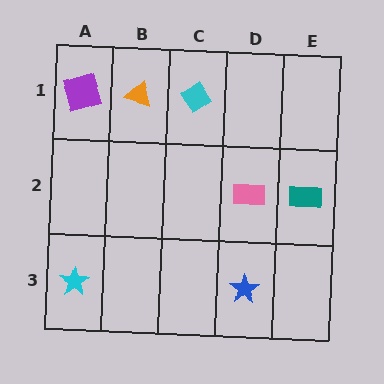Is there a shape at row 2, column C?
No, that cell is empty.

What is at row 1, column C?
A cyan diamond.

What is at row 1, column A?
A purple square.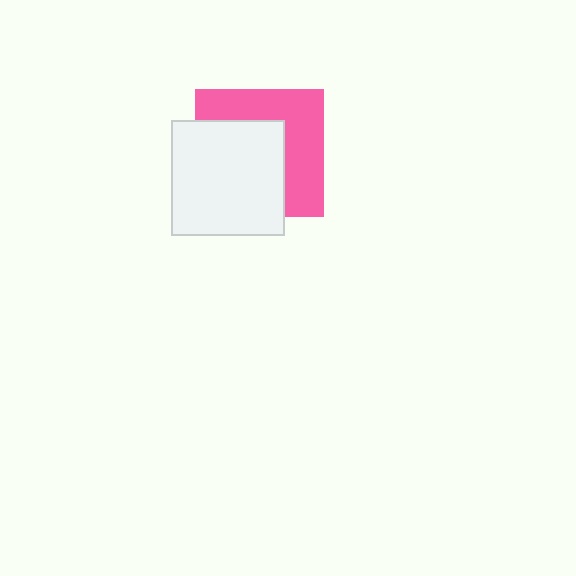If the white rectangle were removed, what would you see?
You would see the complete pink square.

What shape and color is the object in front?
The object in front is a white rectangle.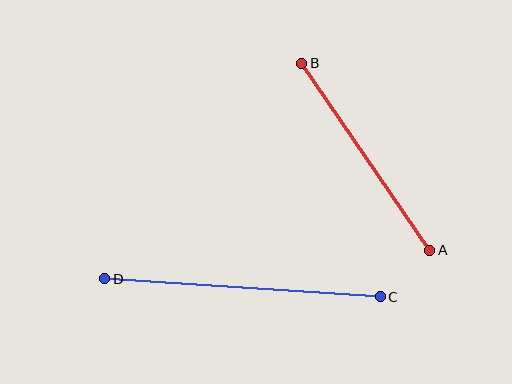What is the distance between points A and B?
The distance is approximately 227 pixels.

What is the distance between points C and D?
The distance is approximately 276 pixels.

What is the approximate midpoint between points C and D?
The midpoint is at approximately (242, 288) pixels.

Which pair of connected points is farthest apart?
Points C and D are farthest apart.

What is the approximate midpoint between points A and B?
The midpoint is at approximately (366, 157) pixels.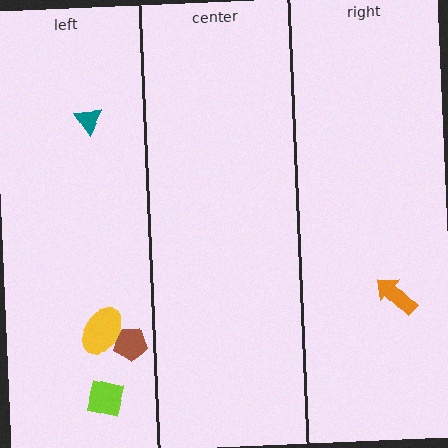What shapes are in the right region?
The orange arrow.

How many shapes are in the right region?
1.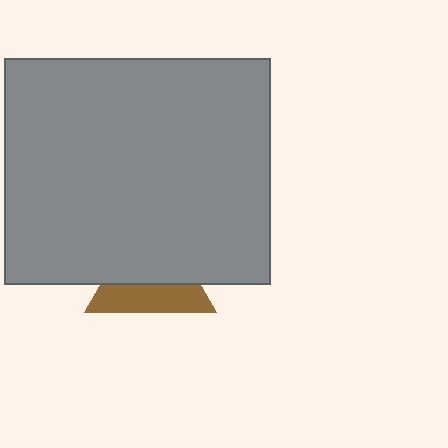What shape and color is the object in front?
The object in front is a gray rectangle.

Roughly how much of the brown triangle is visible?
A small part of it is visible (roughly 43%).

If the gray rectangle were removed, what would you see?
You would see the complete brown triangle.